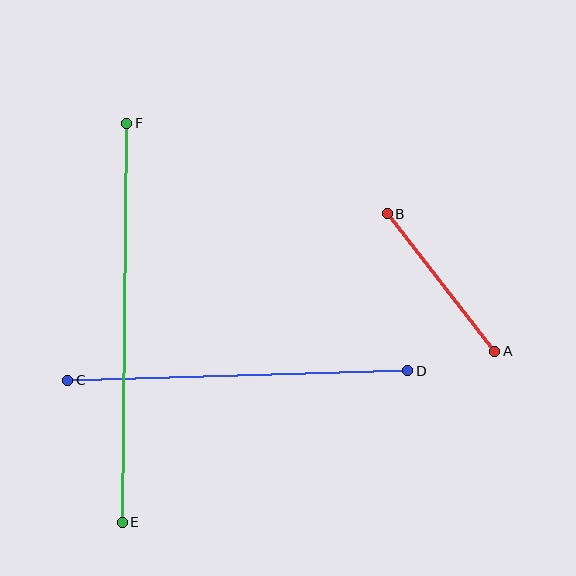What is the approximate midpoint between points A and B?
The midpoint is at approximately (441, 283) pixels.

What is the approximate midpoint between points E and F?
The midpoint is at approximately (125, 323) pixels.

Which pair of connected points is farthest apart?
Points E and F are farthest apart.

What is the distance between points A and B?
The distance is approximately 174 pixels.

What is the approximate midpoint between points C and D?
The midpoint is at approximately (238, 375) pixels.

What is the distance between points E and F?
The distance is approximately 399 pixels.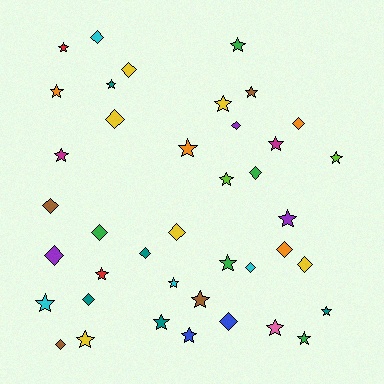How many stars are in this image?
There are 23 stars.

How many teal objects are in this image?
There are 5 teal objects.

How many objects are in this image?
There are 40 objects.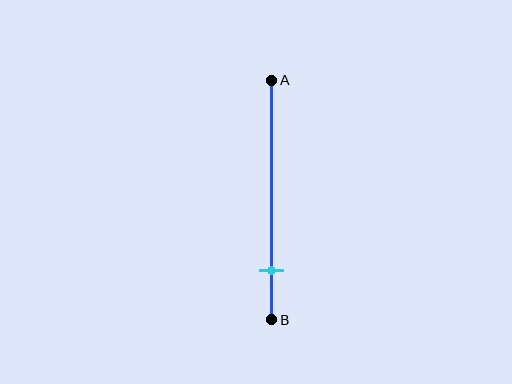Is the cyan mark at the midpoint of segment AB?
No, the mark is at about 80% from A, not at the 50% midpoint.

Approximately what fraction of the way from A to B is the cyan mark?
The cyan mark is approximately 80% of the way from A to B.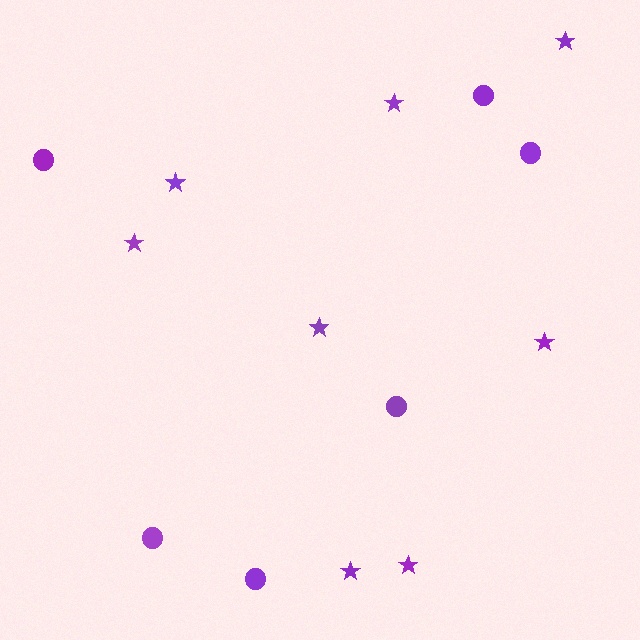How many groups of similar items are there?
There are 2 groups: one group of stars (8) and one group of circles (6).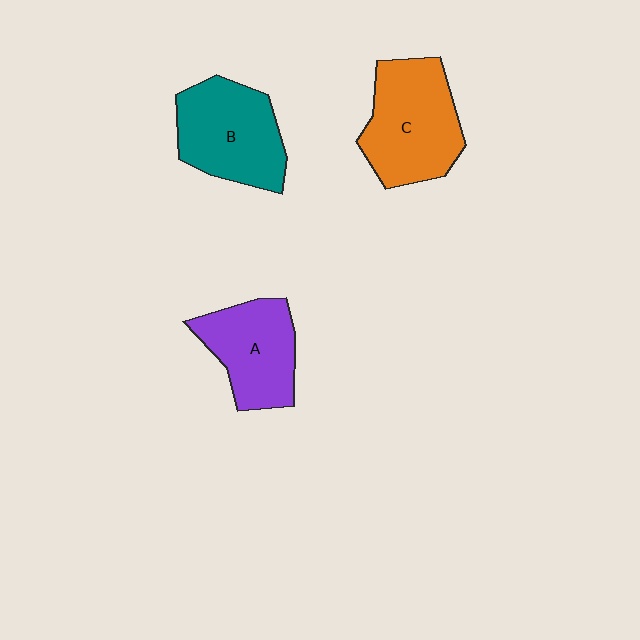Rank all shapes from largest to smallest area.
From largest to smallest: C (orange), B (teal), A (purple).